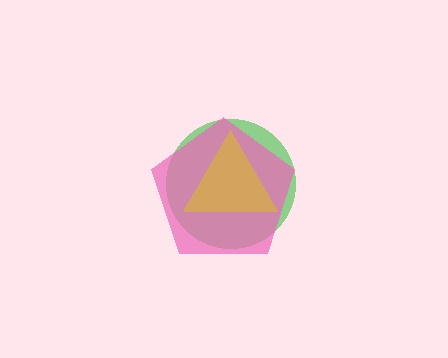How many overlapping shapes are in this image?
There are 3 overlapping shapes in the image.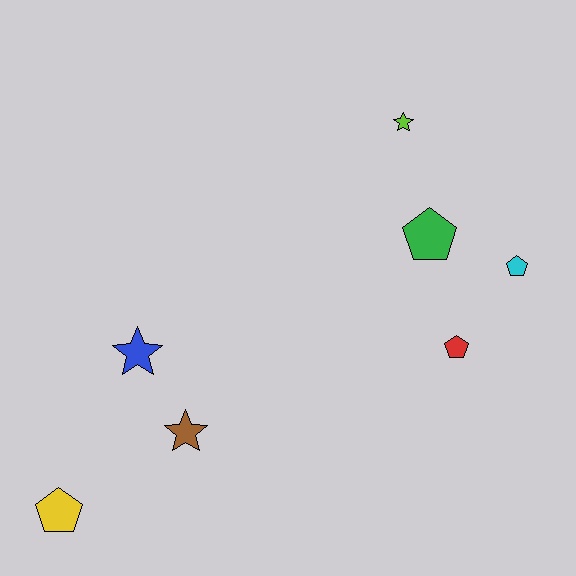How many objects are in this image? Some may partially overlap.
There are 7 objects.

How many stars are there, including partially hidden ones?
There are 3 stars.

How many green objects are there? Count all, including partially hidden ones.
There is 1 green object.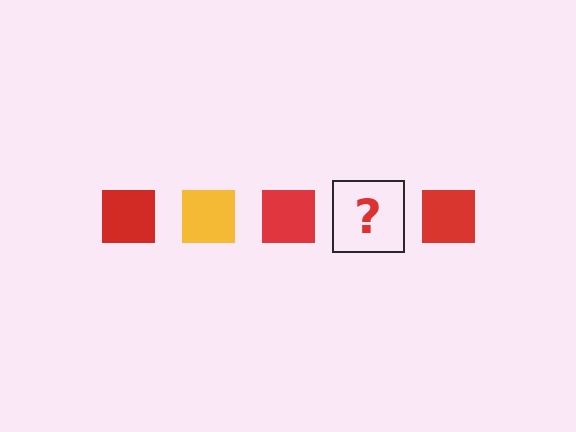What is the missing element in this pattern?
The missing element is a yellow square.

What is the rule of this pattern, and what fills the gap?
The rule is that the pattern cycles through red, yellow squares. The gap should be filled with a yellow square.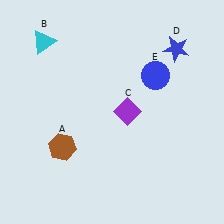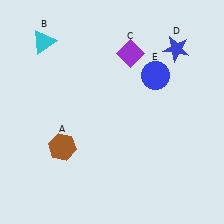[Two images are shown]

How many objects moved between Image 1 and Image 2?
1 object moved between the two images.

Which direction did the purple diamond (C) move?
The purple diamond (C) moved up.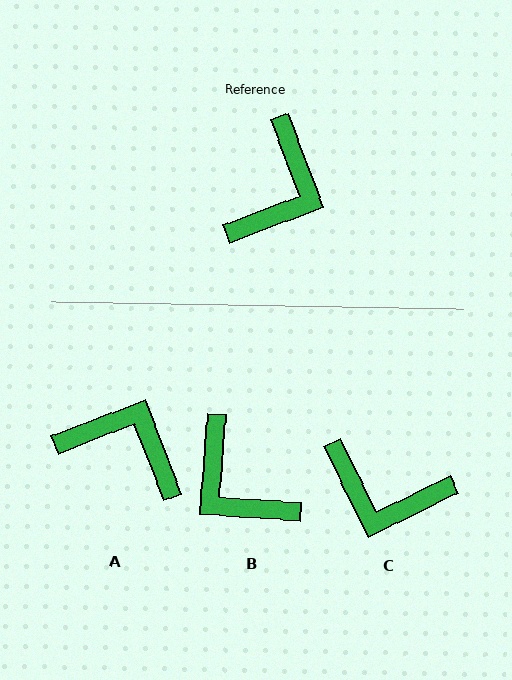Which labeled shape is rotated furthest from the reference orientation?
B, about 115 degrees away.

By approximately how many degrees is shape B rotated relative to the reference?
Approximately 115 degrees clockwise.